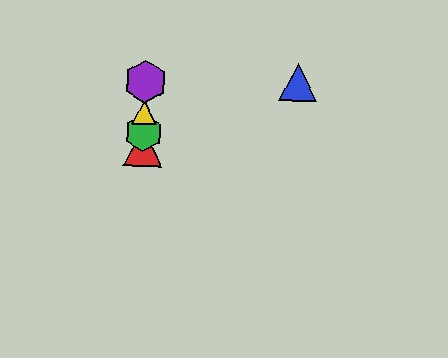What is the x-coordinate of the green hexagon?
The green hexagon is at x≈144.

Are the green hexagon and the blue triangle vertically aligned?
No, the green hexagon is at x≈144 and the blue triangle is at x≈298.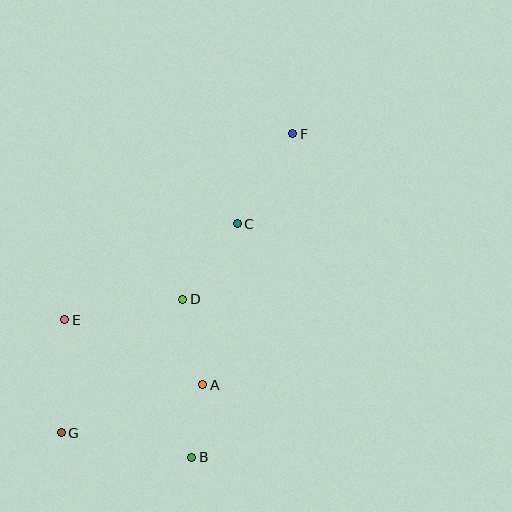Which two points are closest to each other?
Points A and B are closest to each other.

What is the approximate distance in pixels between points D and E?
The distance between D and E is approximately 120 pixels.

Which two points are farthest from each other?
Points F and G are farthest from each other.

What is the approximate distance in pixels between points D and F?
The distance between D and F is approximately 199 pixels.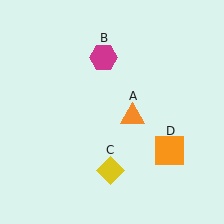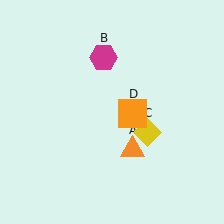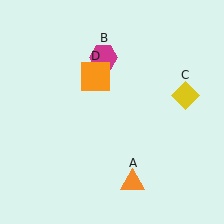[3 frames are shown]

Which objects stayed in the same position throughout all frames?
Magenta hexagon (object B) remained stationary.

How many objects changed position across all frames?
3 objects changed position: orange triangle (object A), yellow diamond (object C), orange square (object D).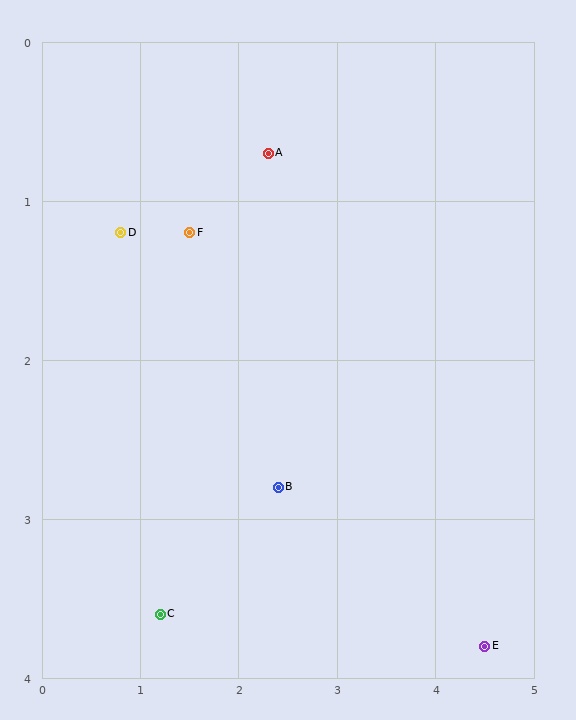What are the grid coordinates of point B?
Point B is at approximately (2.4, 2.8).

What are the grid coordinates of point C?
Point C is at approximately (1.2, 3.6).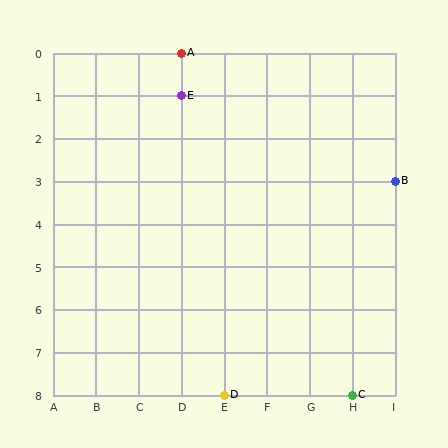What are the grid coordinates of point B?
Point B is at grid coordinates (I, 3).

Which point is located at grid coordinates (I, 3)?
Point B is at (I, 3).